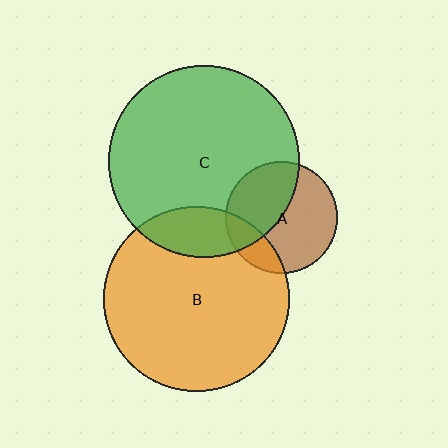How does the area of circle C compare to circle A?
Approximately 2.9 times.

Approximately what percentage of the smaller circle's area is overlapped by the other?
Approximately 20%.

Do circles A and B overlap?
Yes.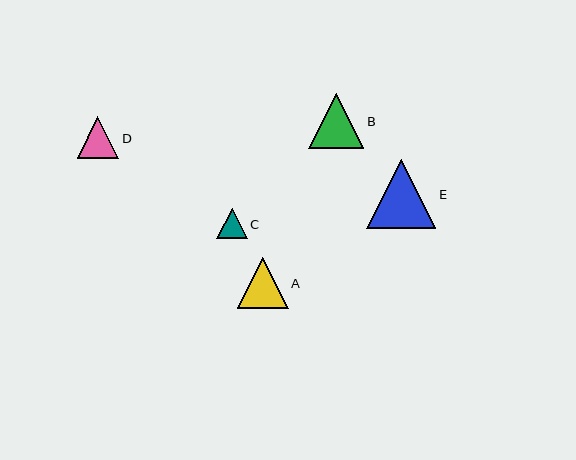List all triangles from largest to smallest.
From largest to smallest: E, B, A, D, C.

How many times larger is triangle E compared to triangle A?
Triangle E is approximately 1.4 times the size of triangle A.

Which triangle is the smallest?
Triangle C is the smallest with a size of approximately 30 pixels.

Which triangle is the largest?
Triangle E is the largest with a size of approximately 69 pixels.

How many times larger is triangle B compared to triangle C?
Triangle B is approximately 1.8 times the size of triangle C.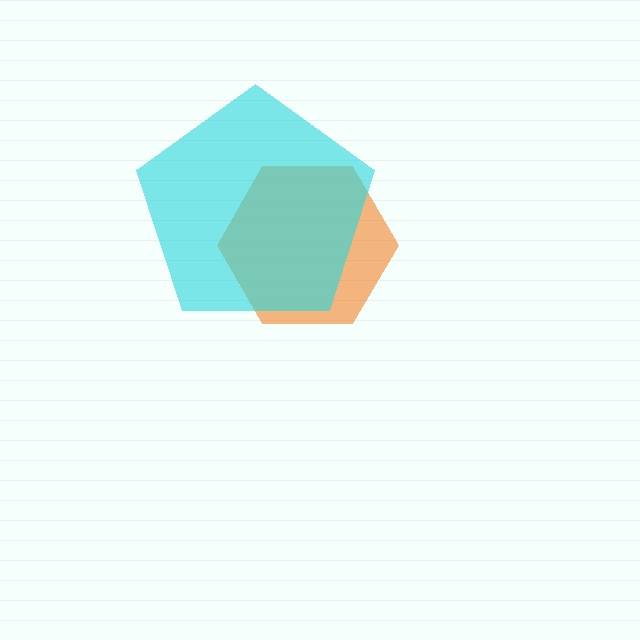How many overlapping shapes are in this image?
There are 2 overlapping shapes in the image.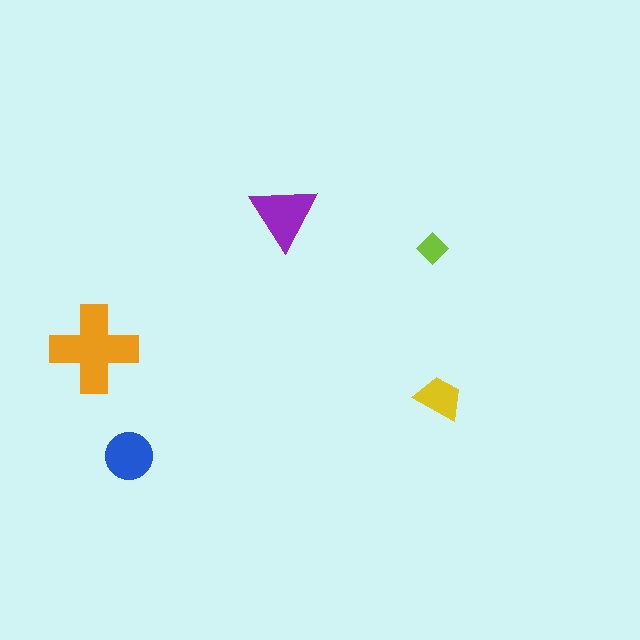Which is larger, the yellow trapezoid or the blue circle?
The blue circle.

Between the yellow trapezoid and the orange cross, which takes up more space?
The orange cross.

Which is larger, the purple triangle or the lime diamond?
The purple triangle.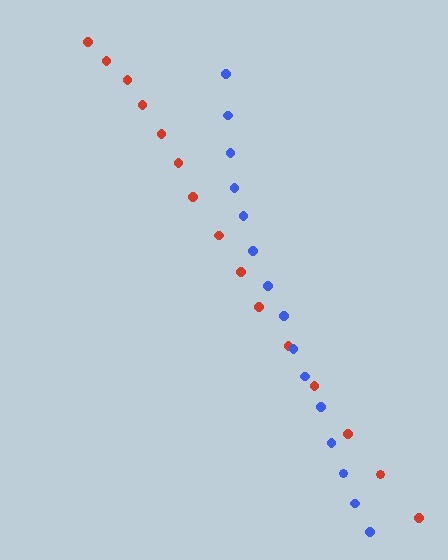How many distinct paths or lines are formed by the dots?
There are 2 distinct paths.